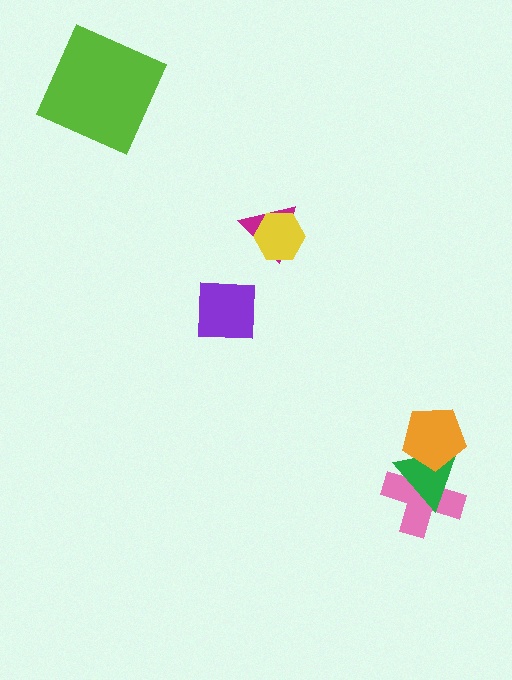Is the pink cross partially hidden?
Yes, it is partially covered by another shape.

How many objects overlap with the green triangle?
2 objects overlap with the green triangle.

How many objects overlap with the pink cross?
2 objects overlap with the pink cross.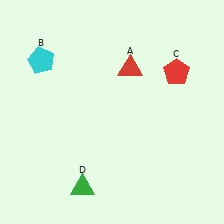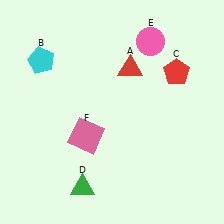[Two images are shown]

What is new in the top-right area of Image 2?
A pink circle (E) was added in the top-right area of Image 2.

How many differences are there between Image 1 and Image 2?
There are 2 differences between the two images.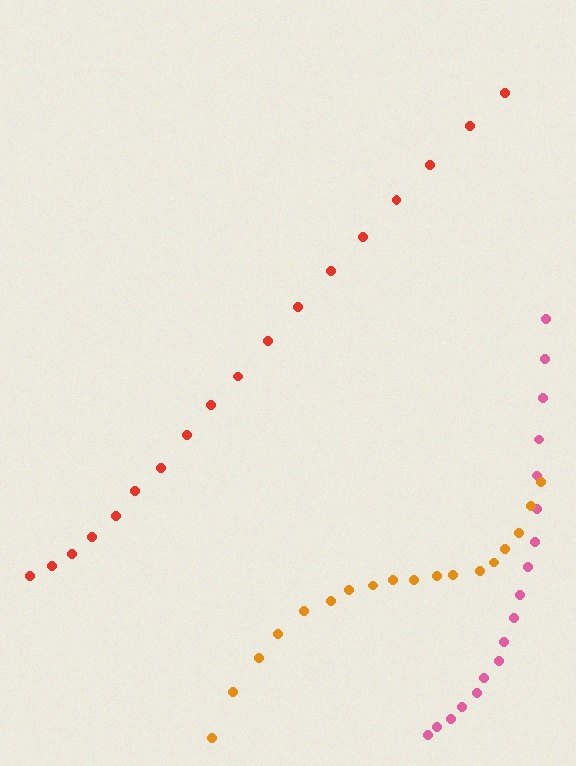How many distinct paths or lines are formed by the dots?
There are 3 distinct paths.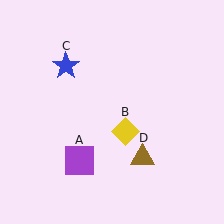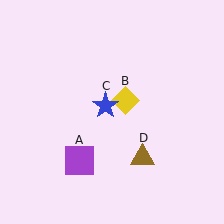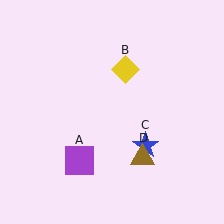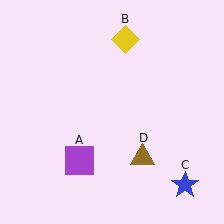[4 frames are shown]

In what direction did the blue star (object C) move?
The blue star (object C) moved down and to the right.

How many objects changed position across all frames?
2 objects changed position: yellow diamond (object B), blue star (object C).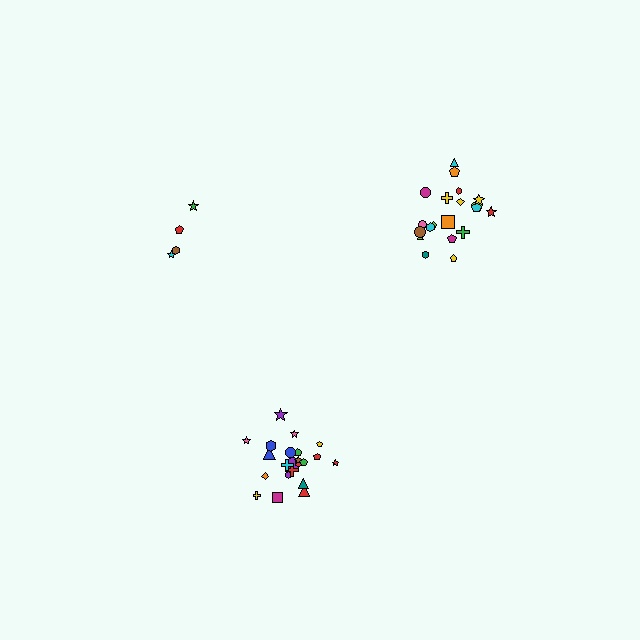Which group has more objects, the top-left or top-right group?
The top-right group.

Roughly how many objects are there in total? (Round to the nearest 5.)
Roughly 50 objects in total.